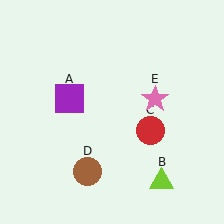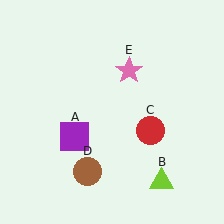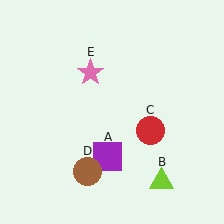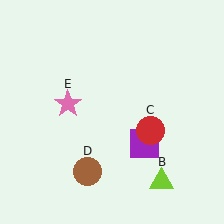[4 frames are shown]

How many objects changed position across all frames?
2 objects changed position: purple square (object A), pink star (object E).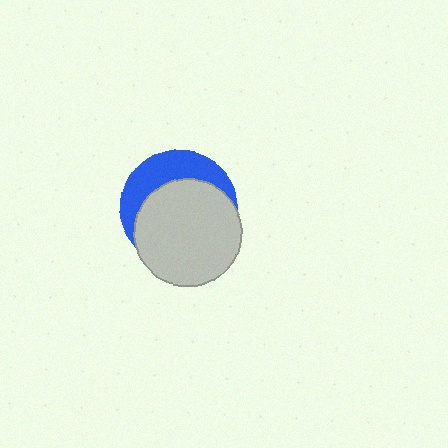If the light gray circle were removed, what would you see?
You would see the complete blue circle.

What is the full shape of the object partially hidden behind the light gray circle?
The partially hidden object is a blue circle.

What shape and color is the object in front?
The object in front is a light gray circle.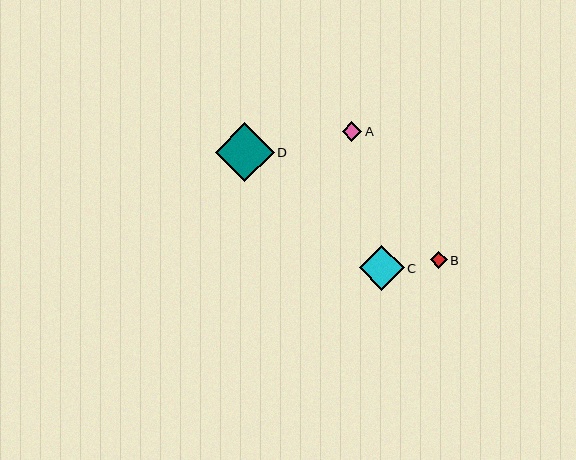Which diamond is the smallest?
Diamond B is the smallest with a size of approximately 17 pixels.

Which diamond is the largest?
Diamond D is the largest with a size of approximately 59 pixels.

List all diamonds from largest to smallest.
From largest to smallest: D, C, A, B.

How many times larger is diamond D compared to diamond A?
Diamond D is approximately 3.0 times the size of diamond A.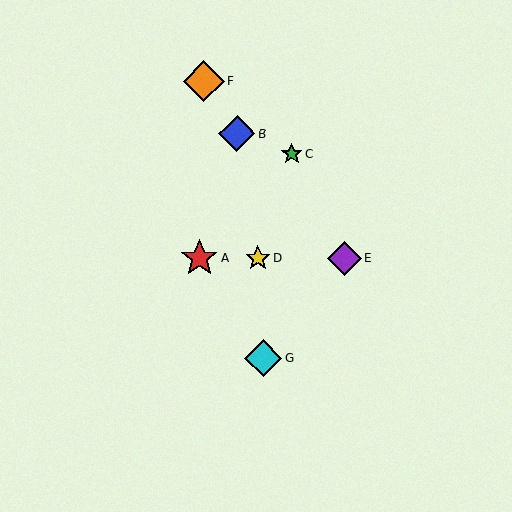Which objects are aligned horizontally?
Objects A, D, E are aligned horizontally.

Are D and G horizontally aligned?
No, D is at y≈258 and G is at y≈358.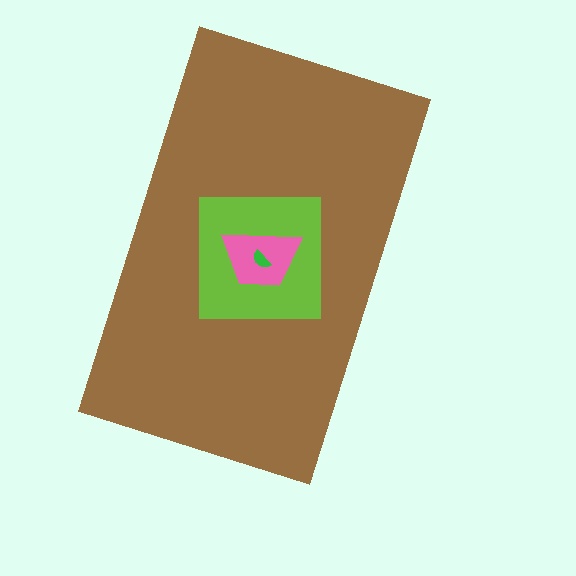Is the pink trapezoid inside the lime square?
Yes.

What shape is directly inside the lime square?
The pink trapezoid.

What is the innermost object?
The green semicircle.